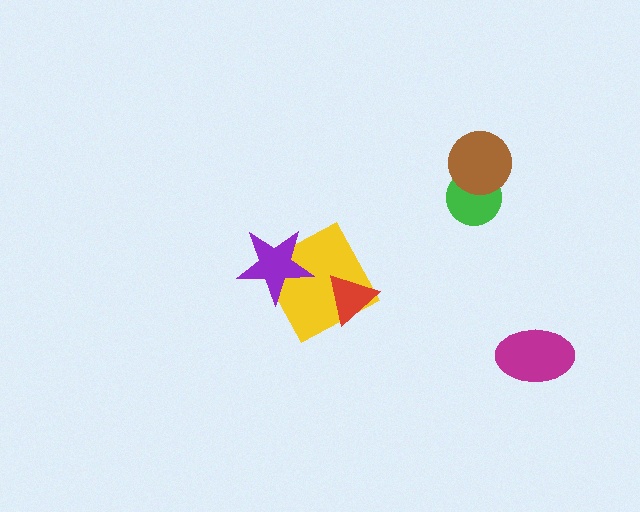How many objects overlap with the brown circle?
1 object overlaps with the brown circle.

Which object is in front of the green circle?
The brown circle is in front of the green circle.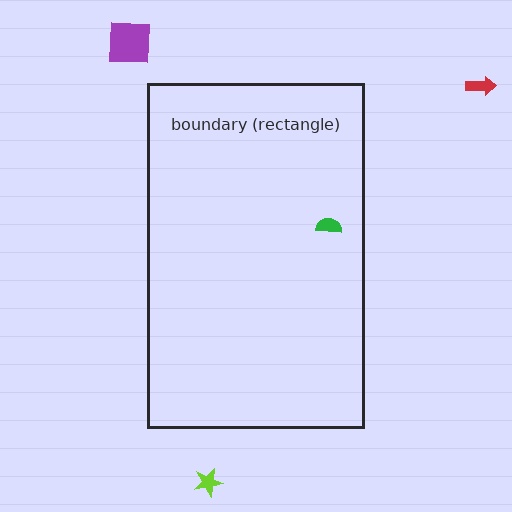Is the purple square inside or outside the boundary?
Outside.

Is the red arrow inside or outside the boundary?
Outside.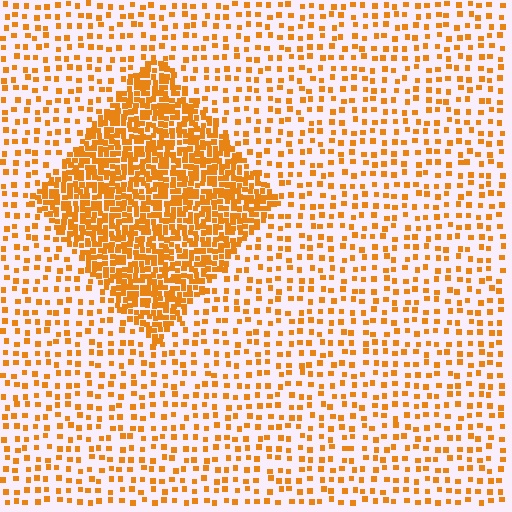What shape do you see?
I see a diamond.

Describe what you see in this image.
The image contains small orange elements arranged at two different densities. A diamond-shaped region is visible where the elements are more densely packed than the surrounding area.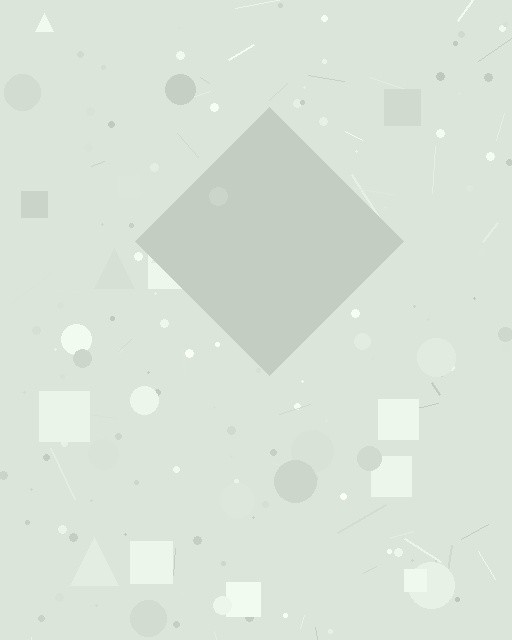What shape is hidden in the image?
A diamond is hidden in the image.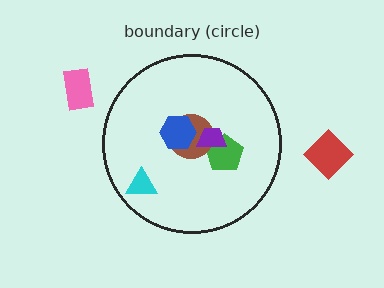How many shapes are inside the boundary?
5 inside, 2 outside.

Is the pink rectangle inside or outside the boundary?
Outside.